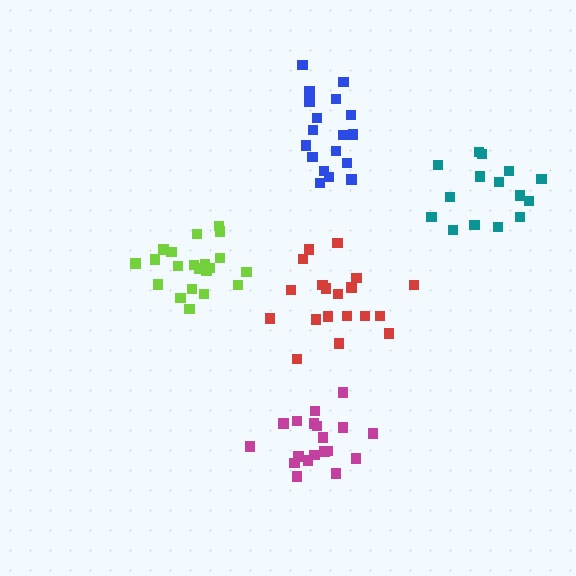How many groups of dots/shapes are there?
There are 5 groups.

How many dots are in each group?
Group 1: 18 dots, Group 2: 21 dots, Group 3: 19 dots, Group 4: 19 dots, Group 5: 15 dots (92 total).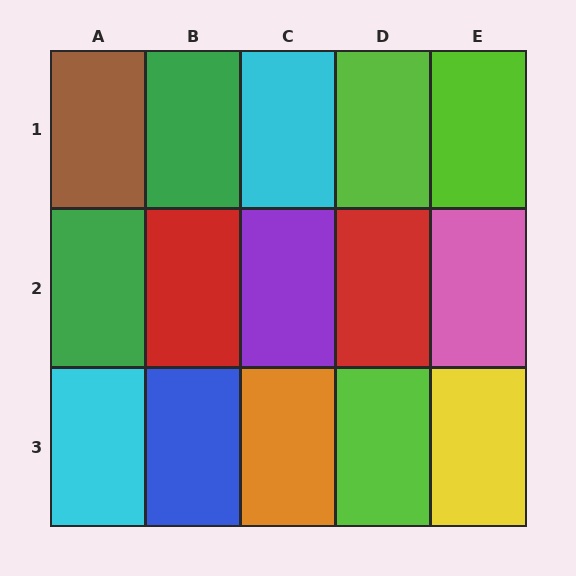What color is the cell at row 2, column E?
Pink.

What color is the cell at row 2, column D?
Red.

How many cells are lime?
3 cells are lime.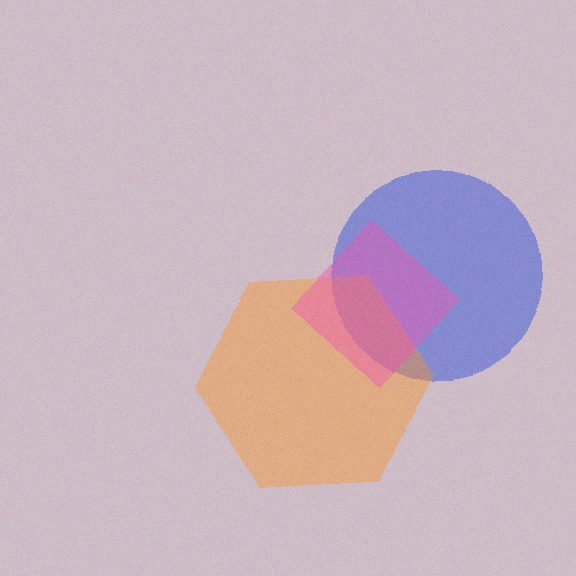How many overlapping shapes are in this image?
There are 3 overlapping shapes in the image.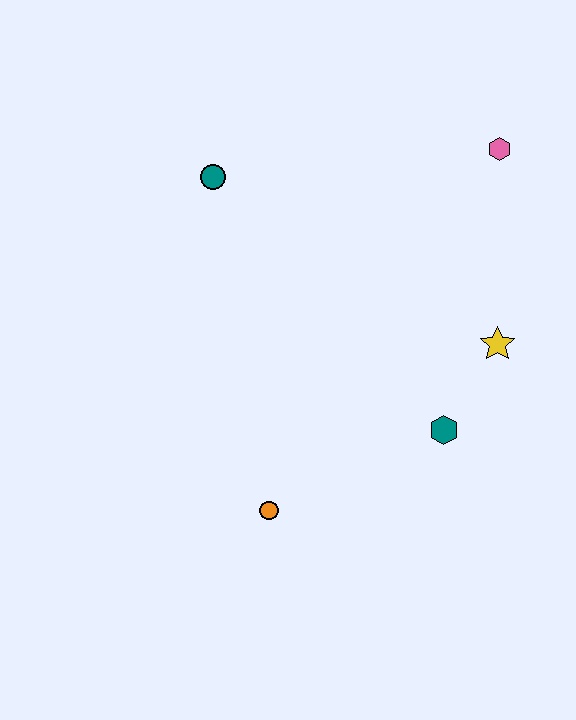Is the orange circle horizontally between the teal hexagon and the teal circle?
Yes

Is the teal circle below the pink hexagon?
Yes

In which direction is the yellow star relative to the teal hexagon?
The yellow star is above the teal hexagon.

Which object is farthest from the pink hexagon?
The orange circle is farthest from the pink hexagon.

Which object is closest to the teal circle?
The pink hexagon is closest to the teal circle.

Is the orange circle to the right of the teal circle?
Yes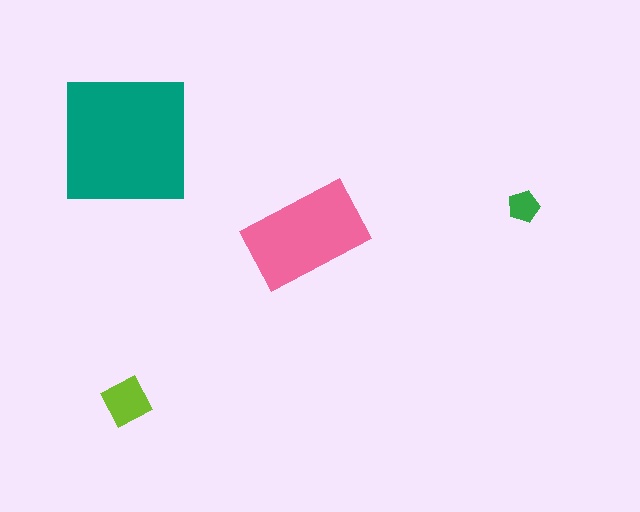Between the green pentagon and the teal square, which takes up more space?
The teal square.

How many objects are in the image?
There are 4 objects in the image.